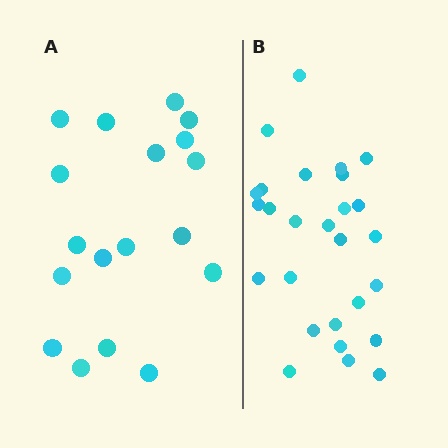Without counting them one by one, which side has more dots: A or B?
Region B (the right region) has more dots.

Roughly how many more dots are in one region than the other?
Region B has roughly 8 or so more dots than region A.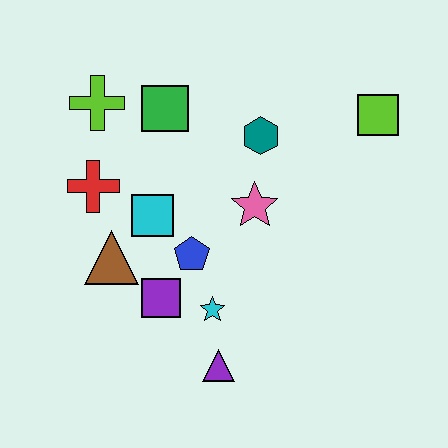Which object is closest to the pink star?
The teal hexagon is closest to the pink star.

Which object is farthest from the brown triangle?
The lime square is farthest from the brown triangle.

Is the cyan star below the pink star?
Yes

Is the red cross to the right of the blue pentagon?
No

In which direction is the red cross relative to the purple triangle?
The red cross is above the purple triangle.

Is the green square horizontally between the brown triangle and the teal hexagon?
Yes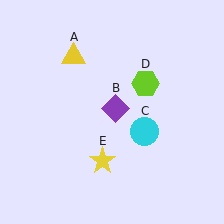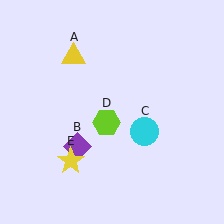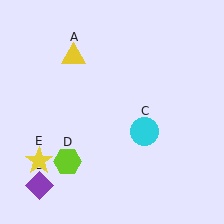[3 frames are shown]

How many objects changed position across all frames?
3 objects changed position: purple diamond (object B), lime hexagon (object D), yellow star (object E).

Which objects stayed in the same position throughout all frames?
Yellow triangle (object A) and cyan circle (object C) remained stationary.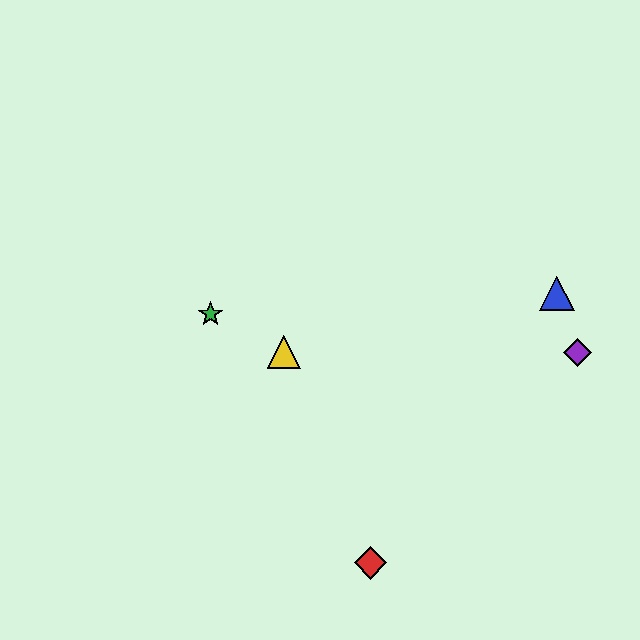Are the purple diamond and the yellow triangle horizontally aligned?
Yes, both are at y≈352.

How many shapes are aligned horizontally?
2 shapes (the yellow triangle, the purple diamond) are aligned horizontally.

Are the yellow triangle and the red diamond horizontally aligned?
No, the yellow triangle is at y≈352 and the red diamond is at y≈563.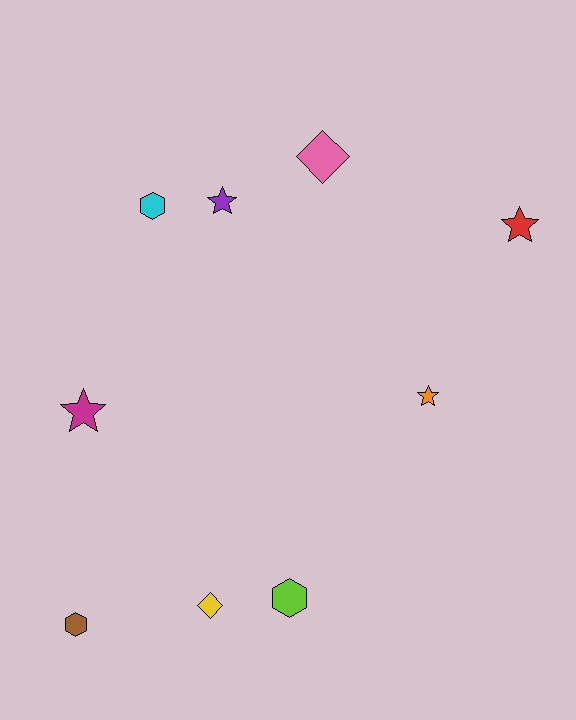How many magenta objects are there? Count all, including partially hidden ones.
There is 1 magenta object.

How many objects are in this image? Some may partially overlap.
There are 9 objects.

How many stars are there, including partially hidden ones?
There are 4 stars.